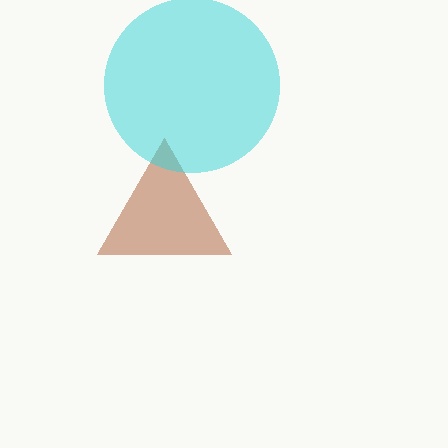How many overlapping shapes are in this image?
There are 2 overlapping shapes in the image.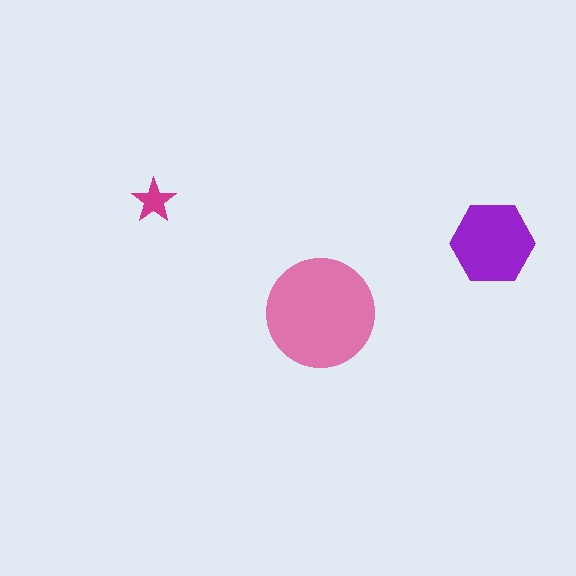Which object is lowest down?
The pink circle is bottommost.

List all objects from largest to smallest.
The pink circle, the purple hexagon, the magenta star.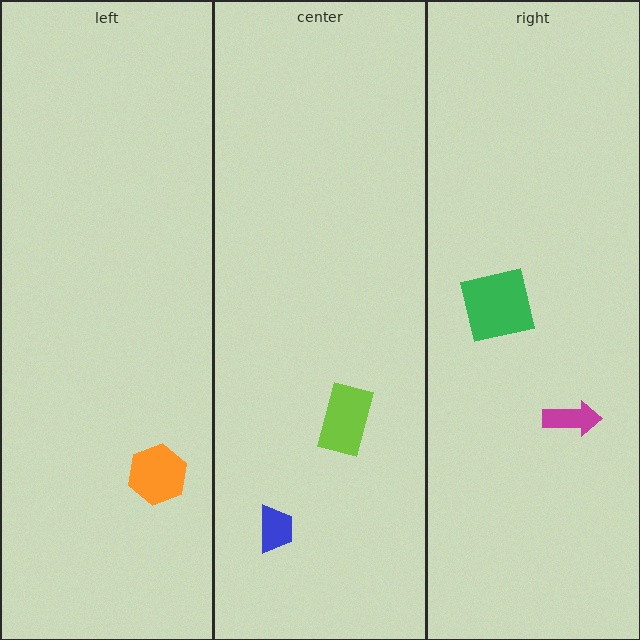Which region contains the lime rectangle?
The center region.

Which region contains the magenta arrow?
The right region.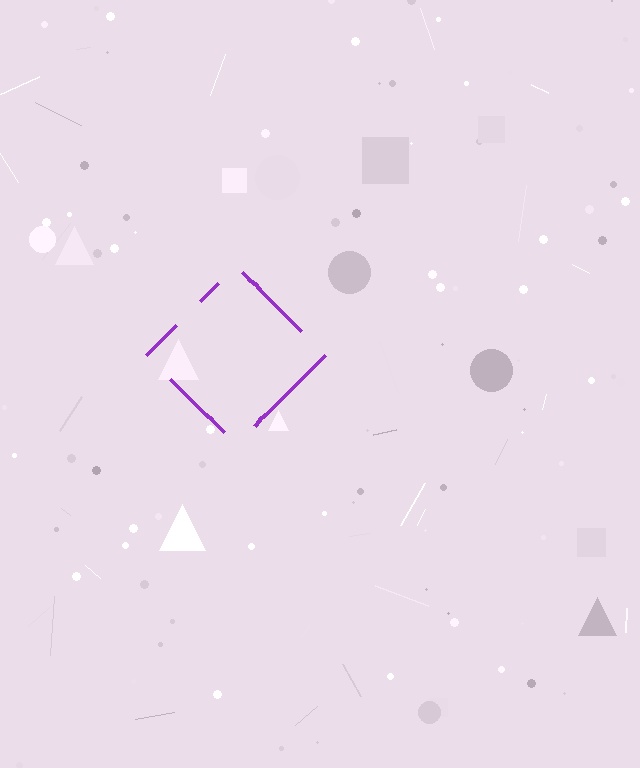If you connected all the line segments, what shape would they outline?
They would outline a diamond.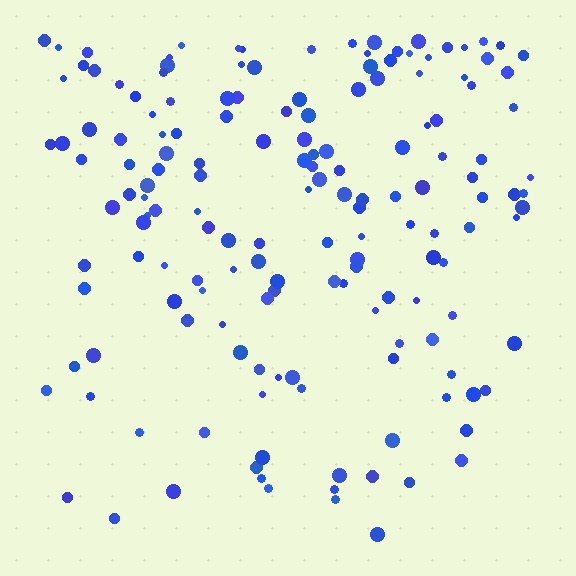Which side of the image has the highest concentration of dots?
The top.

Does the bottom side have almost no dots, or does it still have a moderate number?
Still a moderate number, just noticeably fewer than the top.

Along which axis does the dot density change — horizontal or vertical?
Vertical.